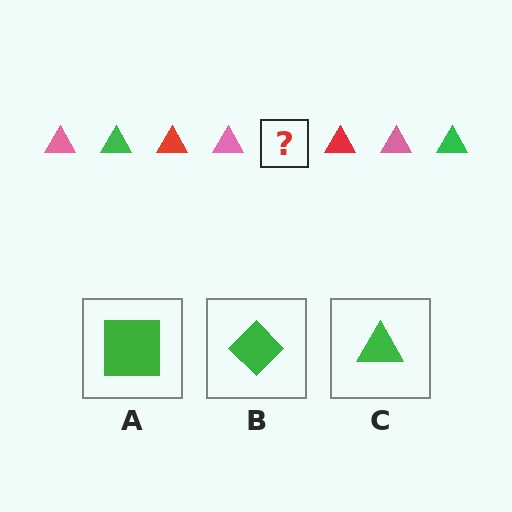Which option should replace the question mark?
Option C.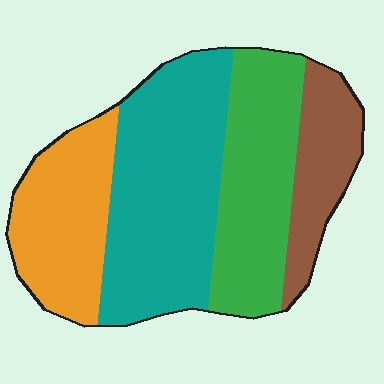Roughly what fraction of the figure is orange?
Orange covers roughly 20% of the figure.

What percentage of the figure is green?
Green takes up about one quarter (1/4) of the figure.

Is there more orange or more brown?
Orange.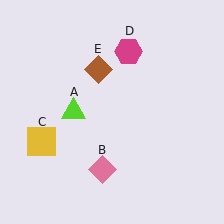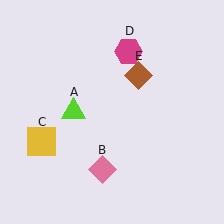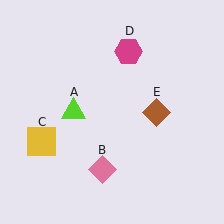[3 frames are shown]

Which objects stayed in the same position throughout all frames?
Lime triangle (object A) and pink diamond (object B) and yellow square (object C) and magenta hexagon (object D) remained stationary.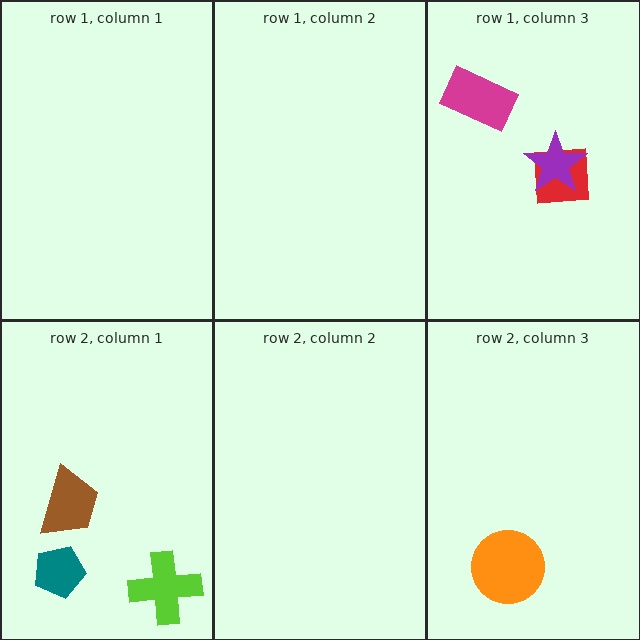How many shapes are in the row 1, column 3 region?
3.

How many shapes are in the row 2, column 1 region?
3.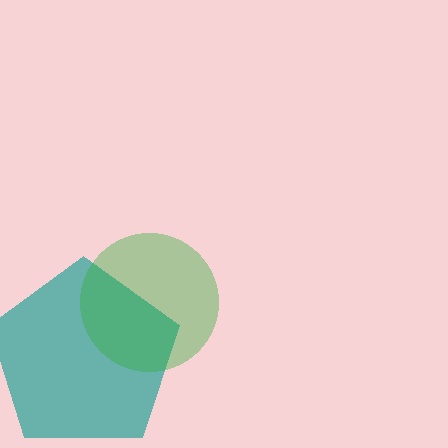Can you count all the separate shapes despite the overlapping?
Yes, there are 2 separate shapes.